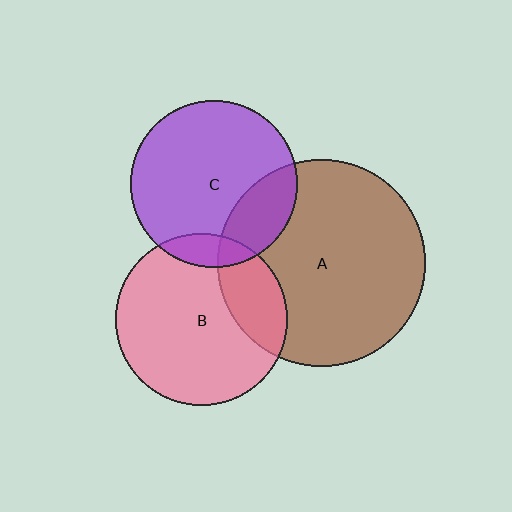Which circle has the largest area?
Circle A (brown).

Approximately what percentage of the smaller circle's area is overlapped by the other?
Approximately 25%.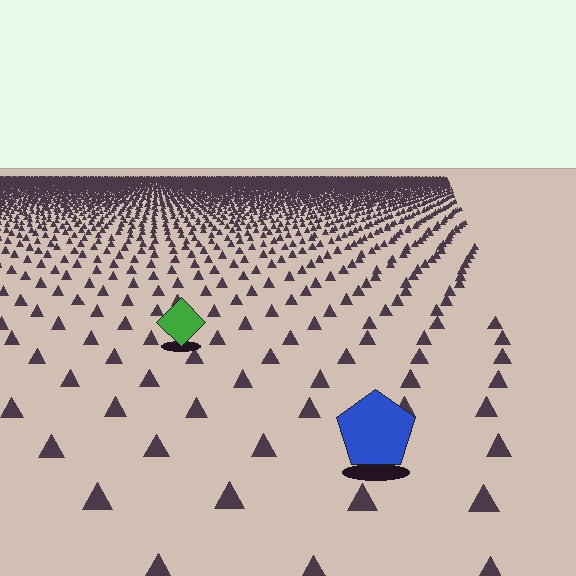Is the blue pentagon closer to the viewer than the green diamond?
Yes. The blue pentagon is closer — you can tell from the texture gradient: the ground texture is coarser near it.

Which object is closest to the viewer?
The blue pentagon is closest. The texture marks near it are larger and more spread out.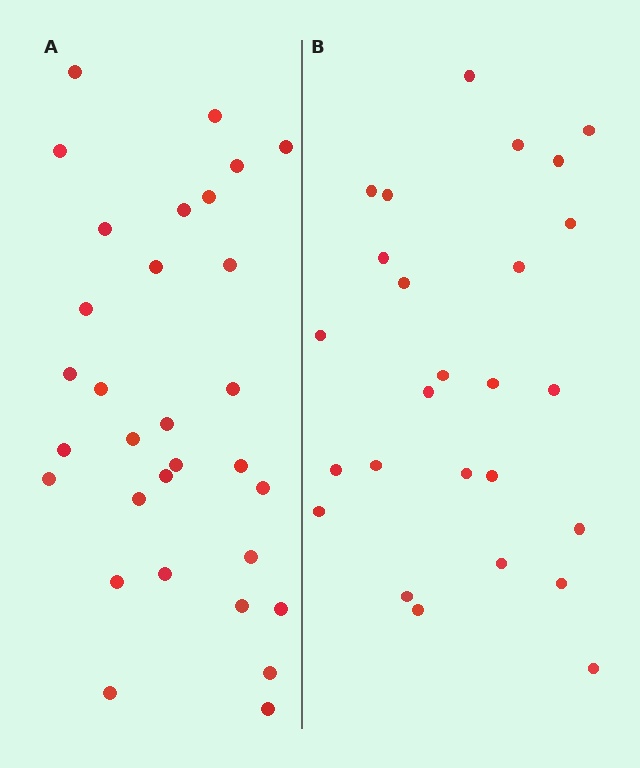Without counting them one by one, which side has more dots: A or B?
Region A (the left region) has more dots.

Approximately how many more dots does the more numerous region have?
Region A has about 5 more dots than region B.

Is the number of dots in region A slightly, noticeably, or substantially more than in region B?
Region A has only slightly more — the two regions are fairly close. The ratio is roughly 1.2 to 1.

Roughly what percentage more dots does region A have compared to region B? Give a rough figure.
About 20% more.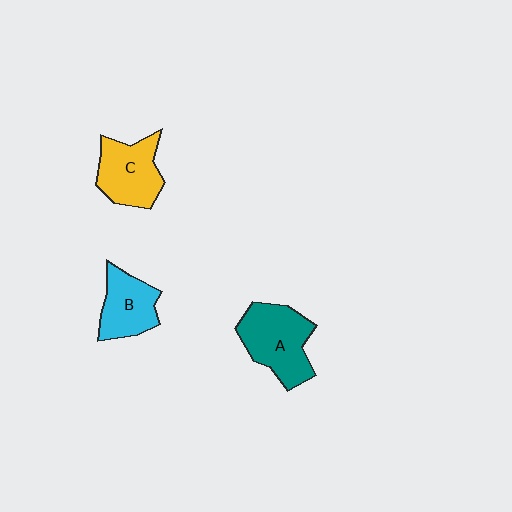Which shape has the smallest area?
Shape B (cyan).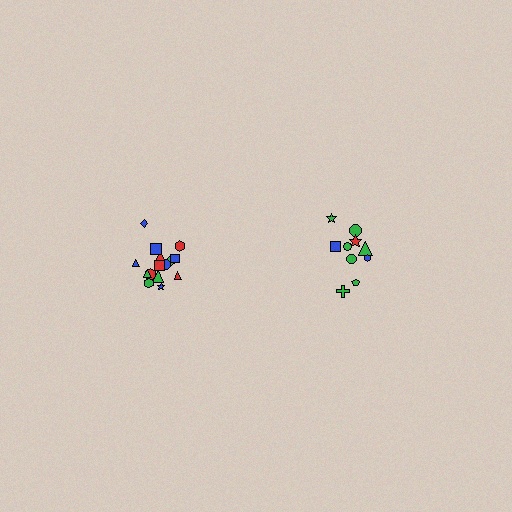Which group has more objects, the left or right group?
The left group.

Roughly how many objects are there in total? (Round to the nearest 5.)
Roughly 25 objects in total.